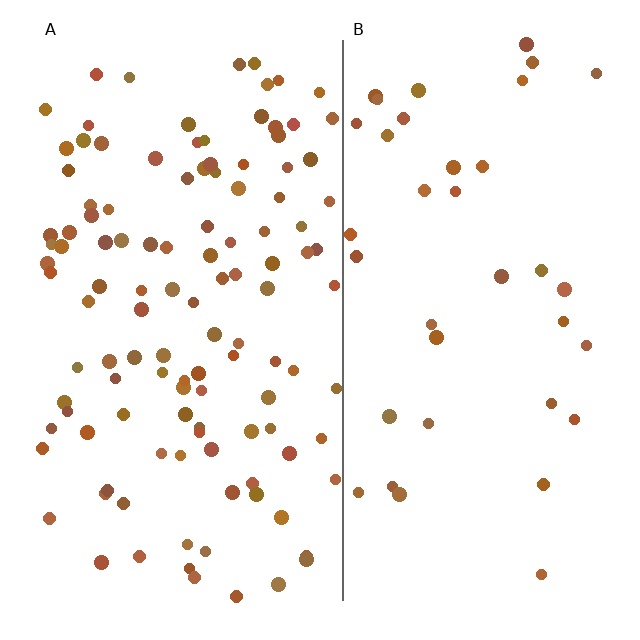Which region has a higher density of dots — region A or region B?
A (the left).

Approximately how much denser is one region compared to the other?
Approximately 3.0× — region A over region B.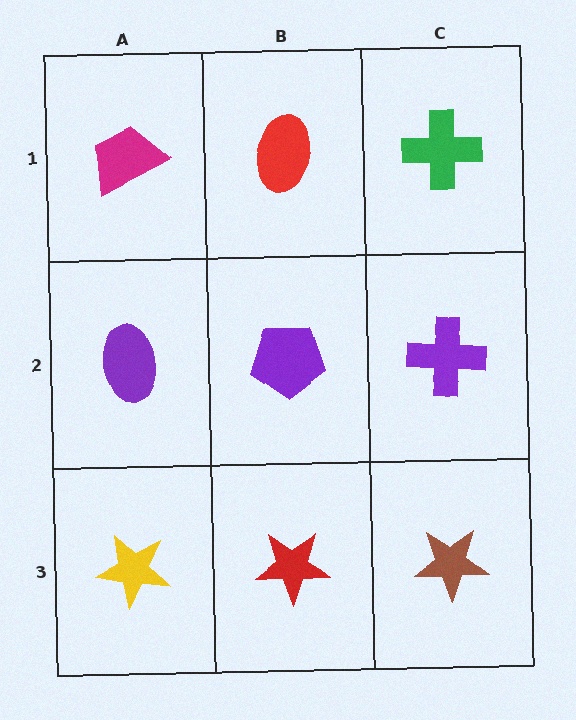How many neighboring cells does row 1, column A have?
2.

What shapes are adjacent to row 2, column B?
A red ellipse (row 1, column B), a red star (row 3, column B), a purple ellipse (row 2, column A), a purple cross (row 2, column C).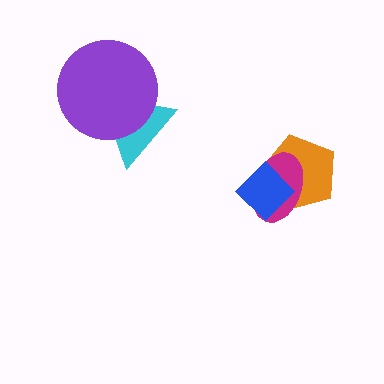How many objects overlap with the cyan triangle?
1 object overlaps with the cyan triangle.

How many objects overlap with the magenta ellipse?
2 objects overlap with the magenta ellipse.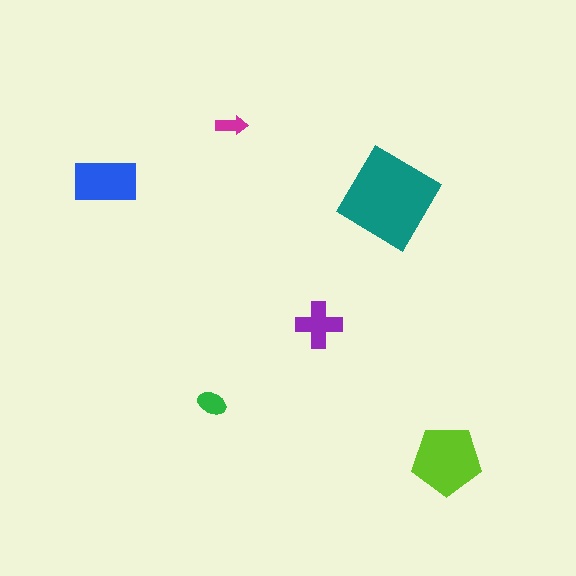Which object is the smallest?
The magenta arrow.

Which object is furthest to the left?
The blue rectangle is leftmost.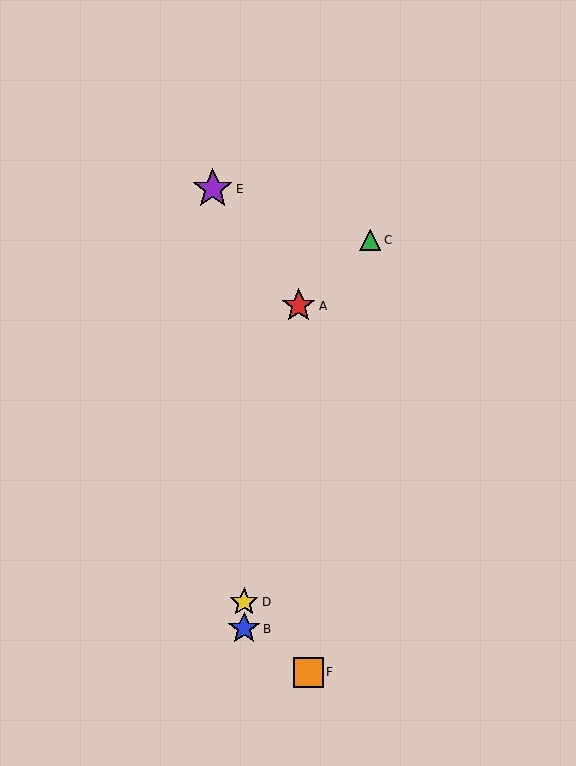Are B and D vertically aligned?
Yes, both are at x≈244.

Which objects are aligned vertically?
Objects B, D are aligned vertically.